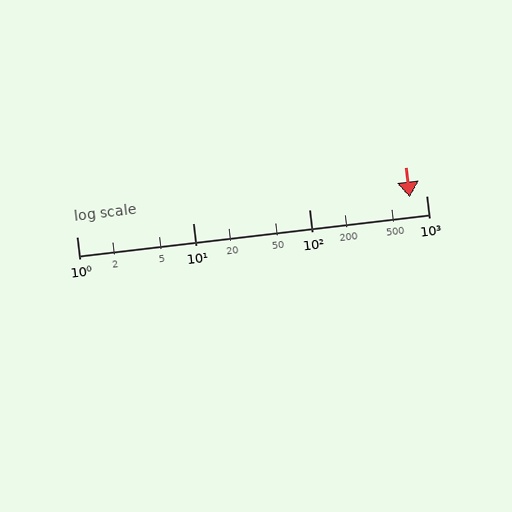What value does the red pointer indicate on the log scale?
The pointer indicates approximately 720.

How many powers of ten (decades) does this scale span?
The scale spans 3 decades, from 1 to 1000.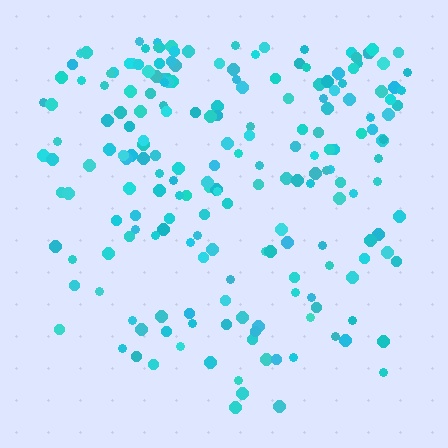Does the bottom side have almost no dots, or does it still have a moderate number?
Still a moderate number, just noticeably fewer than the top.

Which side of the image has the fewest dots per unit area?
The bottom.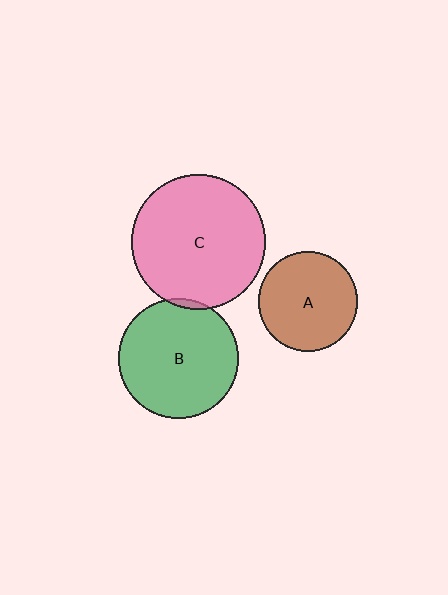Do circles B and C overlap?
Yes.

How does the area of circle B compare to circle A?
Approximately 1.4 times.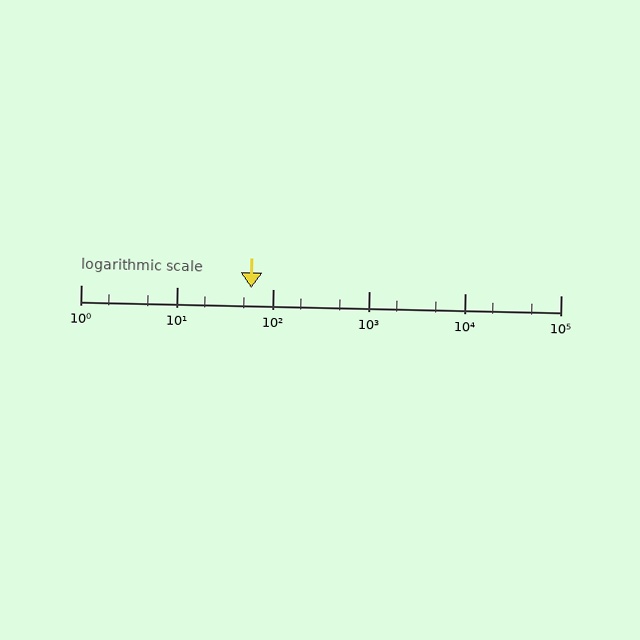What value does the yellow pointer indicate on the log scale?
The pointer indicates approximately 59.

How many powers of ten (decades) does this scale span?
The scale spans 5 decades, from 1 to 100000.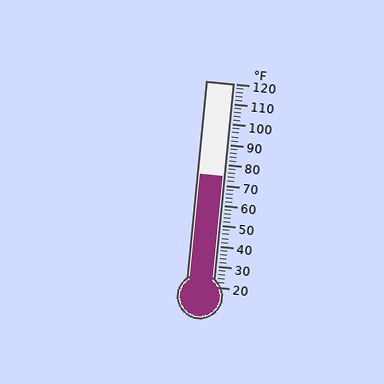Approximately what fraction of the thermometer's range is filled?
The thermometer is filled to approximately 55% of its range.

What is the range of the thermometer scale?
The thermometer scale ranges from 20°F to 120°F.